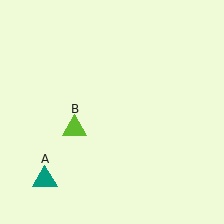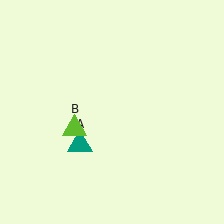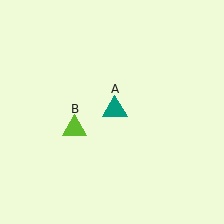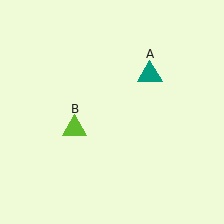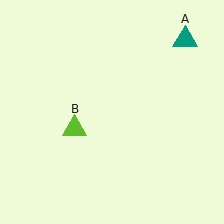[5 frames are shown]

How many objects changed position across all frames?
1 object changed position: teal triangle (object A).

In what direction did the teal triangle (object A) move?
The teal triangle (object A) moved up and to the right.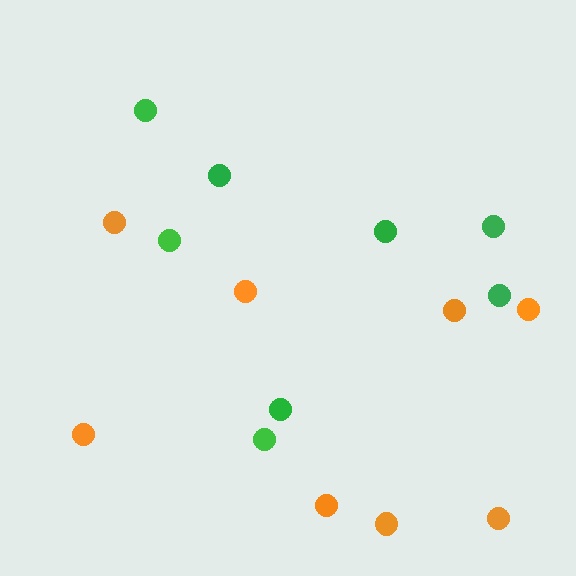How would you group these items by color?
There are 2 groups: one group of green circles (8) and one group of orange circles (8).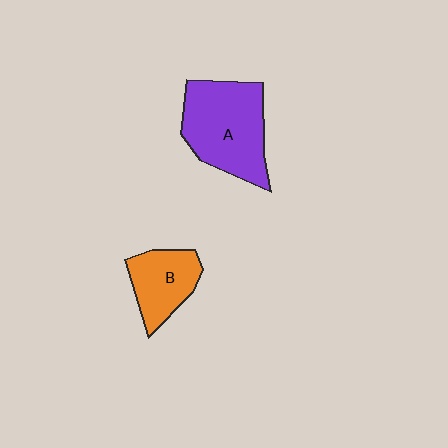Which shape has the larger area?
Shape A (purple).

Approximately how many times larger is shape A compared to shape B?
Approximately 1.7 times.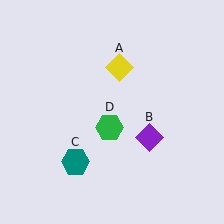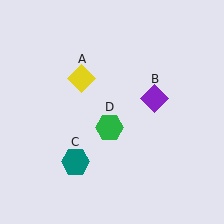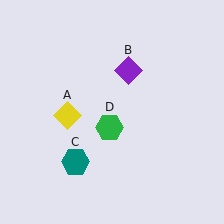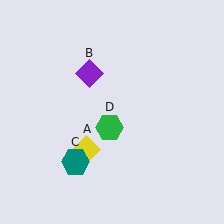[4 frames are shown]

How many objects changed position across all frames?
2 objects changed position: yellow diamond (object A), purple diamond (object B).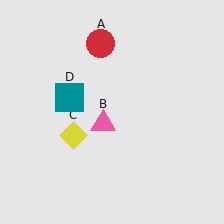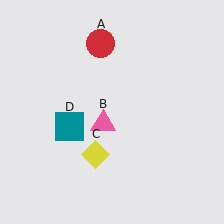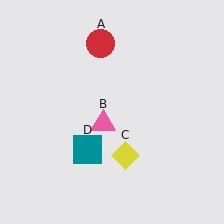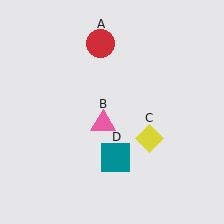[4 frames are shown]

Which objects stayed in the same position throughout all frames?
Red circle (object A) and pink triangle (object B) remained stationary.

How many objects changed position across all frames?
2 objects changed position: yellow diamond (object C), teal square (object D).